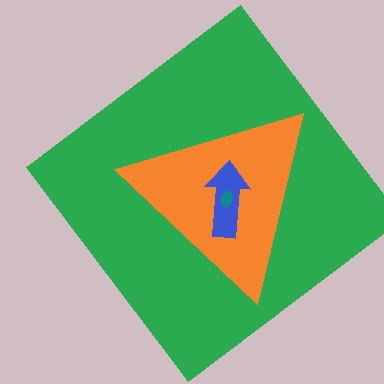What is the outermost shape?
The green diamond.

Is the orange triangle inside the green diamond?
Yes.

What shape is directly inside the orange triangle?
The blue arrow.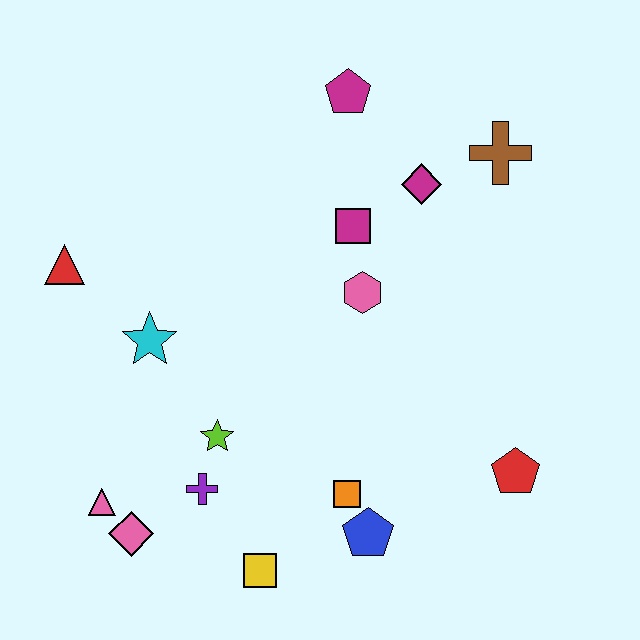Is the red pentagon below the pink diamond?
No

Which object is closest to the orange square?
The blue pentagon is closest to the orange square.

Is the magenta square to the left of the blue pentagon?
Yes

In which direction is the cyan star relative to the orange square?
The cyan star is to the left of the orange square.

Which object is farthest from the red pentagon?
The red triangle is farthest from the red pentagon.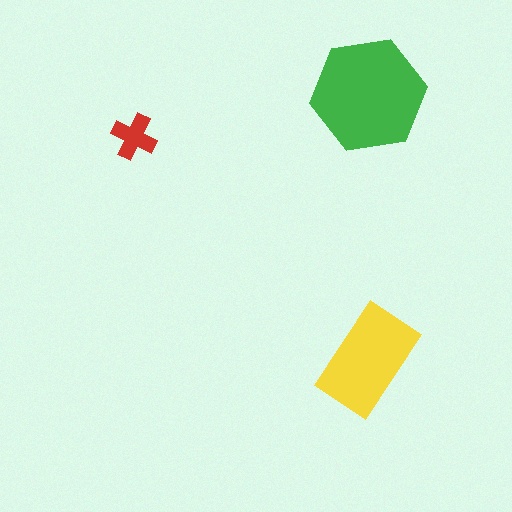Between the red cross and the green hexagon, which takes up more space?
The green hexagon.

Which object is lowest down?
The yellow rectangle is bottommost.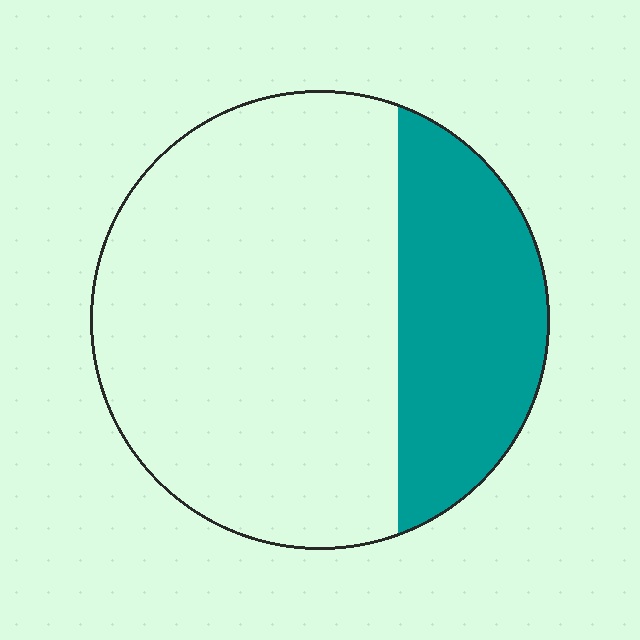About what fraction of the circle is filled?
About one quarter (1/4).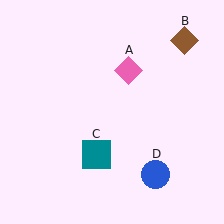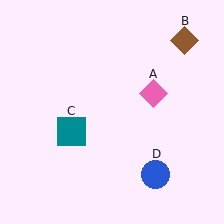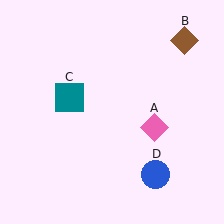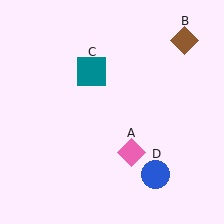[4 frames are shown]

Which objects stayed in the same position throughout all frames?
Brown diamond (object B) and blue circle (object D) remained stationary.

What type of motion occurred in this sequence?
The pink diamond (object A), teal square (object C) rotated clockwise around the center of the scene.